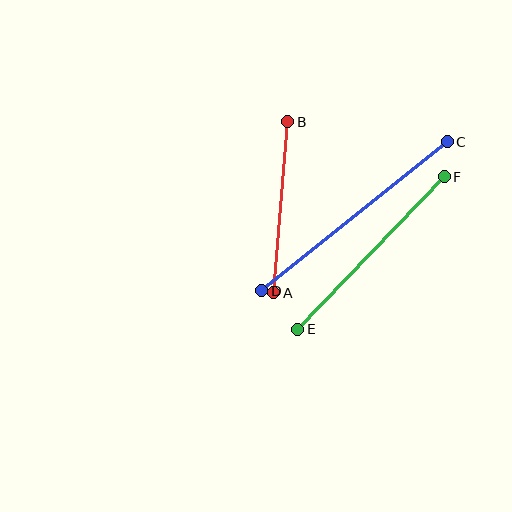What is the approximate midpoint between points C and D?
The midpoint is at approximately (355, 216) pixels.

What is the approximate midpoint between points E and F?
The midpoint is at approximately (371, 253) pixels.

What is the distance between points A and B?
The distance is approximately 172 pixels.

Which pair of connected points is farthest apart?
Points C and D are farthest apart.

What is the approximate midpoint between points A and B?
The midpoint is at approximately (281, 207) pixels.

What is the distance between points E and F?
The distance is approximately 211 pixels.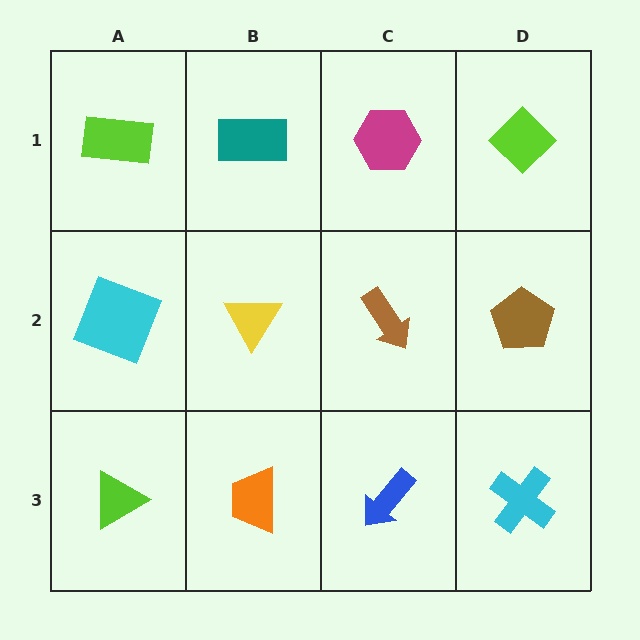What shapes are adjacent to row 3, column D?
A brown pentagon (row 2, column D), a blue arrow (row 3, column C).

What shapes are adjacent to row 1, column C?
A brown arrow (row 2, column C), a teal rectangle (row 1, column B), a lime diamond (row 1, column D).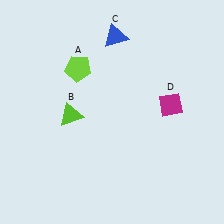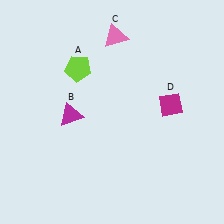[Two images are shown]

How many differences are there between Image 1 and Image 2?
There are 2 differences between the two images.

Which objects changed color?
B changed from lime to magenta. C changed from blue to pink.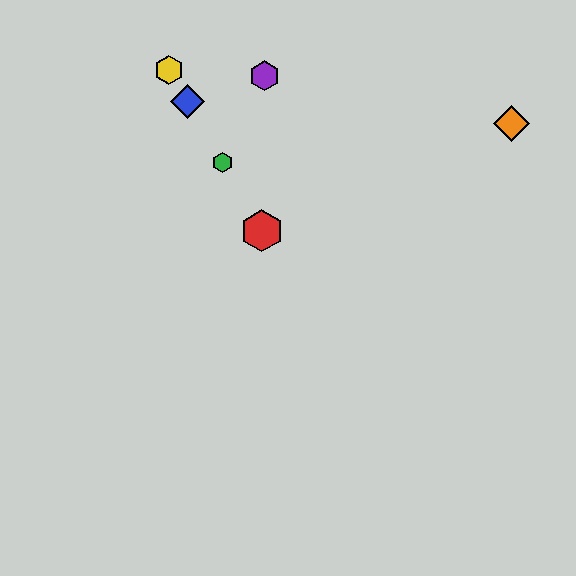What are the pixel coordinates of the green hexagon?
The green hexagon is at (222, 162).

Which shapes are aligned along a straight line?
The red hexagon, the blue diamond, the green hexagon, the yellow hexagon are aligned along a straight line.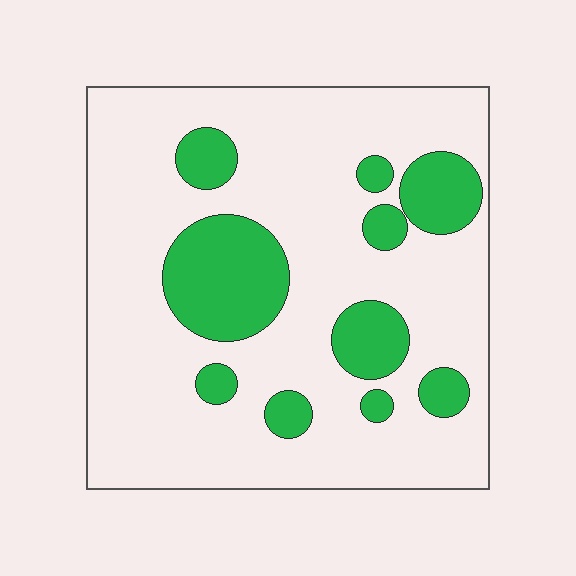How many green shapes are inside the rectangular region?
10.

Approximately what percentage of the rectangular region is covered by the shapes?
Approximately 20%.